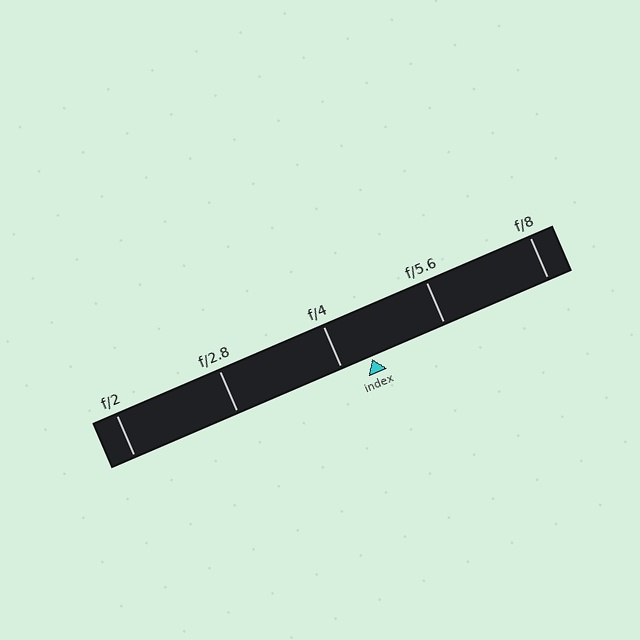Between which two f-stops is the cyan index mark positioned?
The index mark is between f/4 and f/5.6.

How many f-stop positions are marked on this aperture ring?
There are 5 f-stop positions marked.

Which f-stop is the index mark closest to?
The index mark is closest to f/4.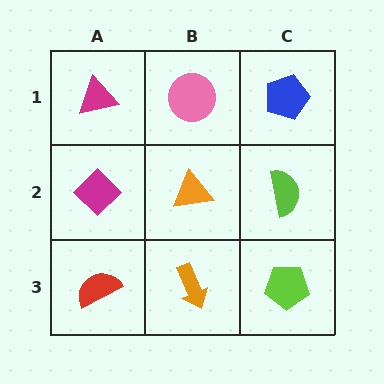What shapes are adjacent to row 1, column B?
An orange triangle (row 2, column B), a magenta triangle (row 1, column A), a blue pentagon (row 1, column C).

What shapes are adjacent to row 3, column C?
A lime semicircle (row 2, column C), an orange arrow (row 3, column B).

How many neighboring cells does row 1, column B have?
3.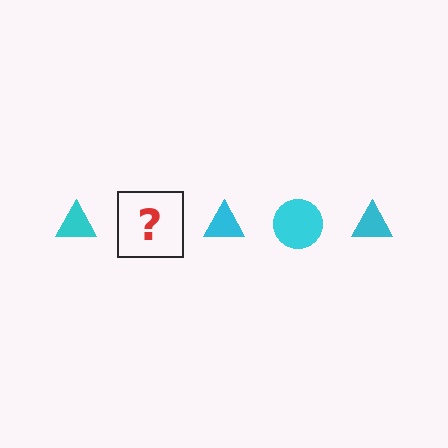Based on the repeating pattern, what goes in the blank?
The blank should be a cyan circle.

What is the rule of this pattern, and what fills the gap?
The rule is that the pattern cycles through triangle, circle shapes in cyan. The gap should be filled with a cyan circle.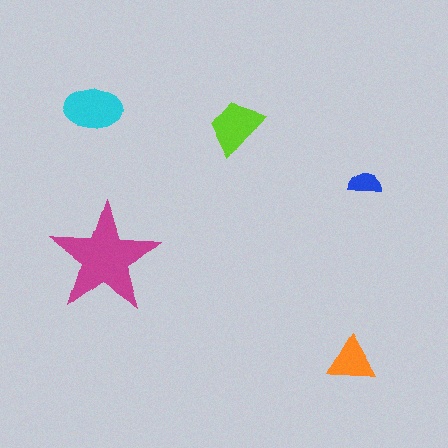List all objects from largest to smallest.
The magenta star, the cyan ellipse, the lime trapezoid, the orange triangle, the blue semicircle.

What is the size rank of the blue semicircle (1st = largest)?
5th.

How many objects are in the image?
There are 5 objects in the image.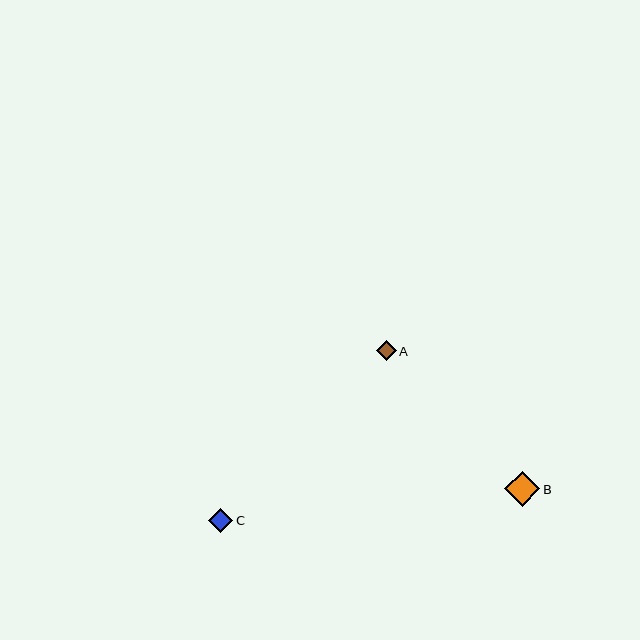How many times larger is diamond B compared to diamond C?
Diamond B is approximately 1.4 times the size of diamond C.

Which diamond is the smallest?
Diamond A is the smallest with a size of approximately 20 pixels.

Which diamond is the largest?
Diamond B is the largest with a size of approximately 35 pixels.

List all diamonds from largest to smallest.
From largest to smallest: B, C, A.